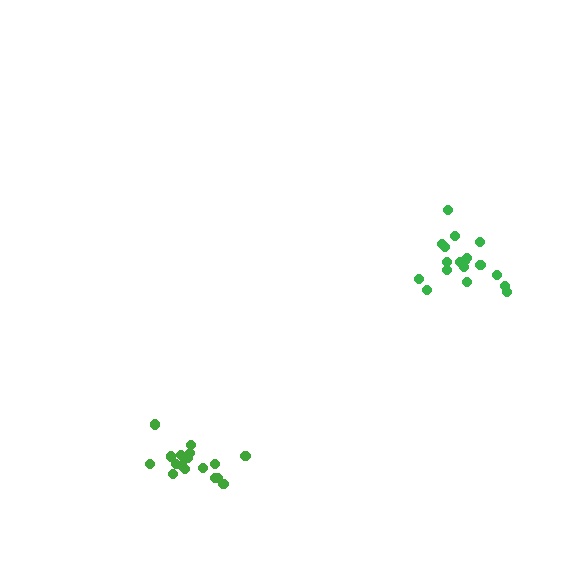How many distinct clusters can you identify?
There are 2 distinct clusters.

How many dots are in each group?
Group 1: 18 dots, Group 2: 18 dots (36 total).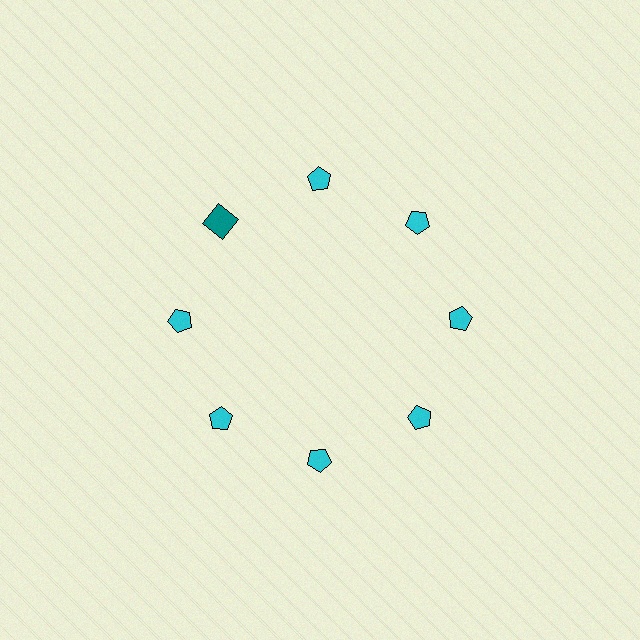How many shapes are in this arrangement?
There are 8 shapes arranged in a ring pattern.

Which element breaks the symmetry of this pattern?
The teal square at roughly the 10 o'clock position breaks the symmetry. All other shapes are cyan pentagons.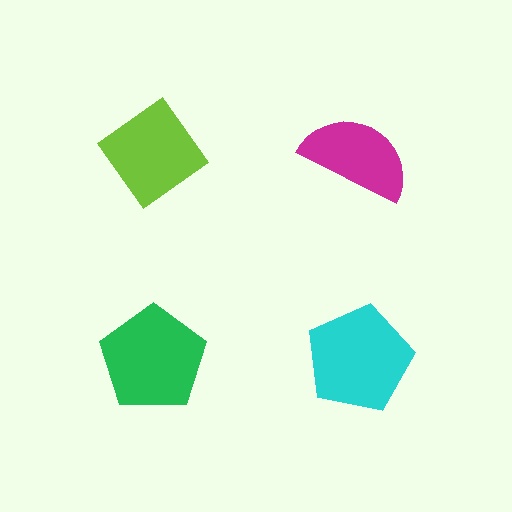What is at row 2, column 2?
A cyan pentagon.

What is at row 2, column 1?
A green pentagon.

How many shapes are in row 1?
2 shapes.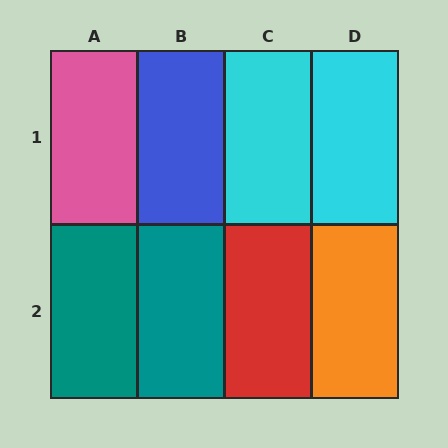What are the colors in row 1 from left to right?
Pink, blue, cyan, cyan.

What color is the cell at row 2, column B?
Teal.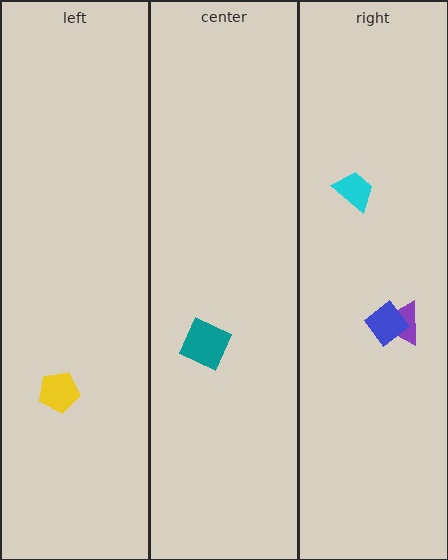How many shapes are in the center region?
1.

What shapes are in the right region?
The cyan trapezoid, the purple triangle, the blue diamond.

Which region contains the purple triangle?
The right region.